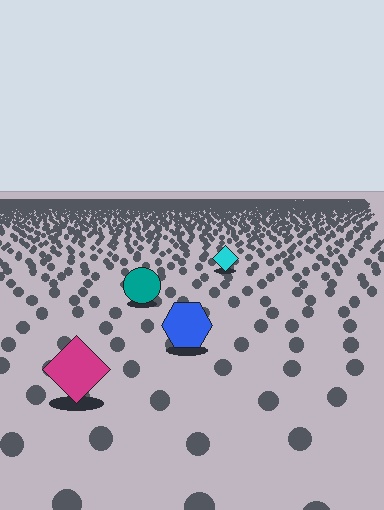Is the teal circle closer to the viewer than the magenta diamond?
No. The magenta diamond is closer — you can tell from the texture gradient: the ground texture is coarser near it.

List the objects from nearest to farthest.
From nearest to farthest: the magenta diamond, the blue hexagon, the teal circle, the cyan diamond.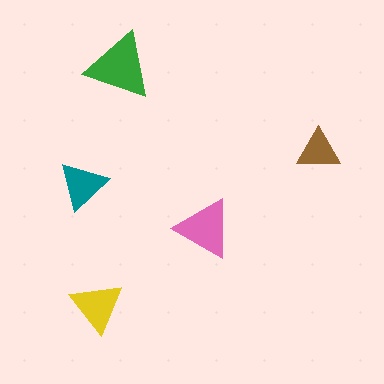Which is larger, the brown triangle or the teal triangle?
The teal one.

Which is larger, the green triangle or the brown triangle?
The green one.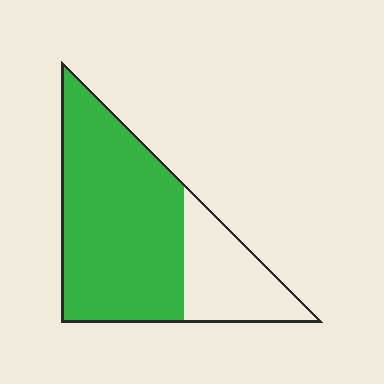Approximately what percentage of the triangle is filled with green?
Approximately 70%.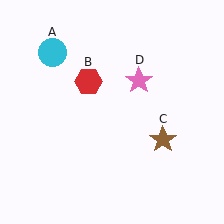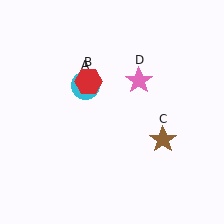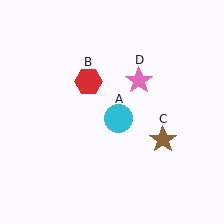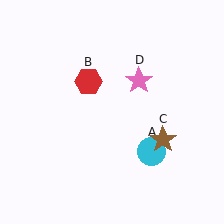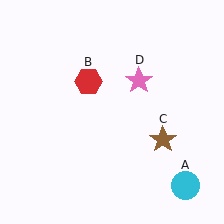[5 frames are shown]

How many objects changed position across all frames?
1 object changed position: cyan circle (object A).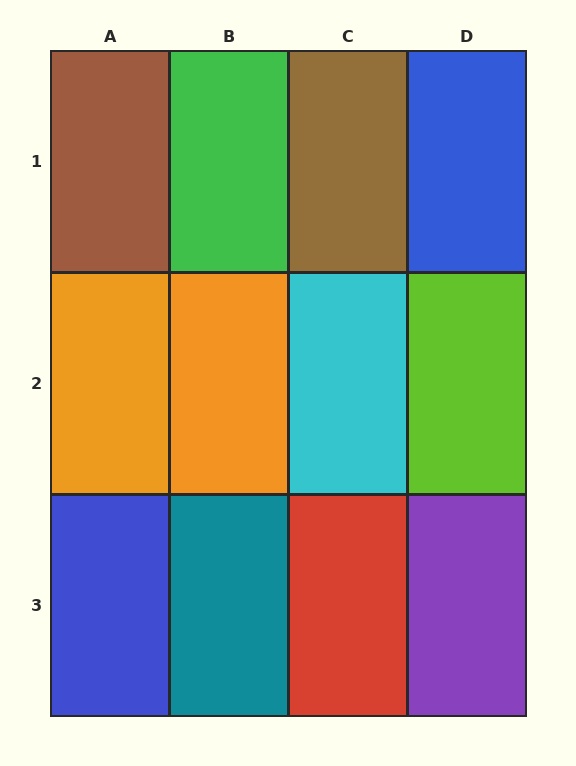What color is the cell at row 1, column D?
Blue.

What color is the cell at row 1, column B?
Green.